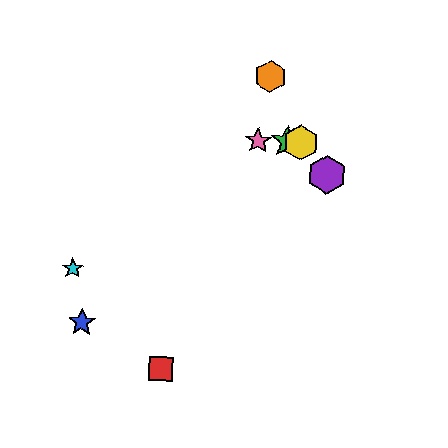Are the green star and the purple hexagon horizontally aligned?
No, the green star is at y≈142 and the purple hexagon is at y≈174.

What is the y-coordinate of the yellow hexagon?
The yellow hexagon is at y≈143.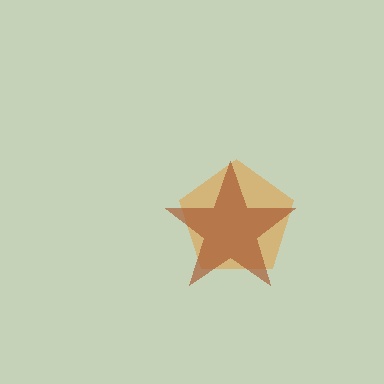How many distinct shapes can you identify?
There are 2 distinct shapes: an orange pentagon, a brown star.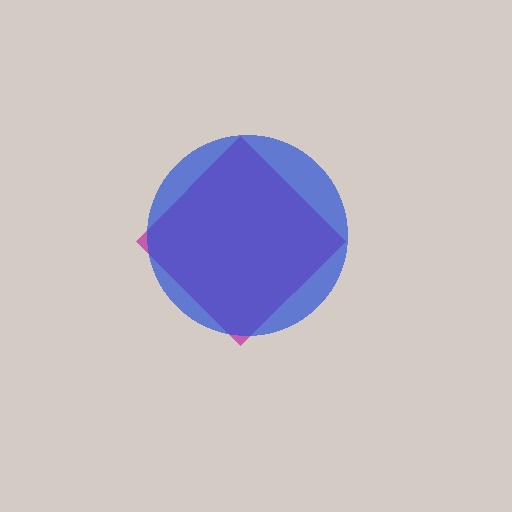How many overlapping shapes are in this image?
There are 2 overlapping shapes in the image.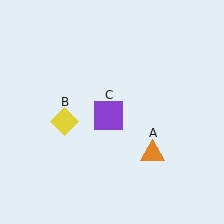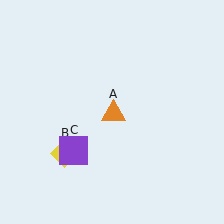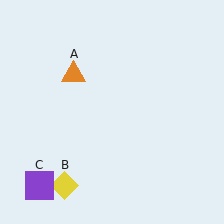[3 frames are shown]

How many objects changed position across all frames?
3 objects changed position: orange triangle (object A), yellow diamond (object B), purple square (object C).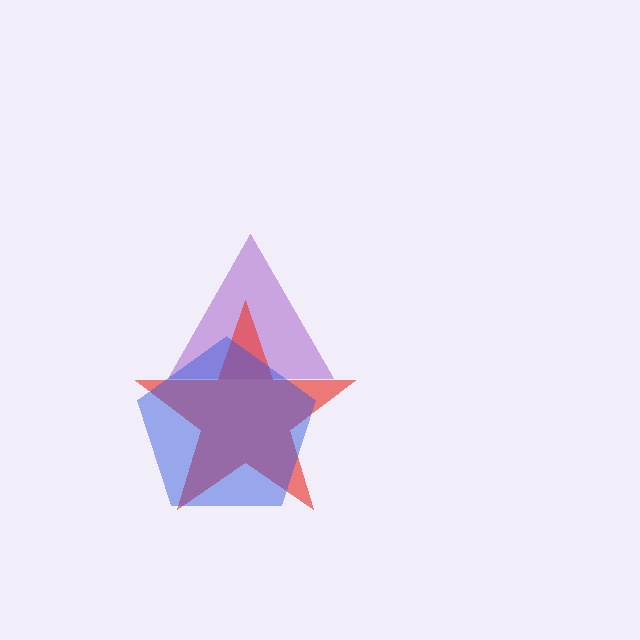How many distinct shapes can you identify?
There are 3 distinct shapes: a purple triangle, a red star, a blue pentagon.